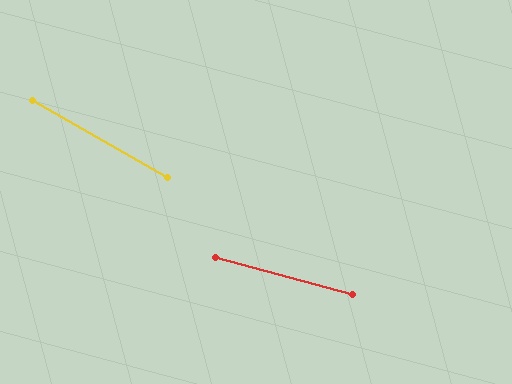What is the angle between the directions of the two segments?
Approximately 14 degrees.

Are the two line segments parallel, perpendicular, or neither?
Neither parallel nor perpendicular — they differ by about 14°.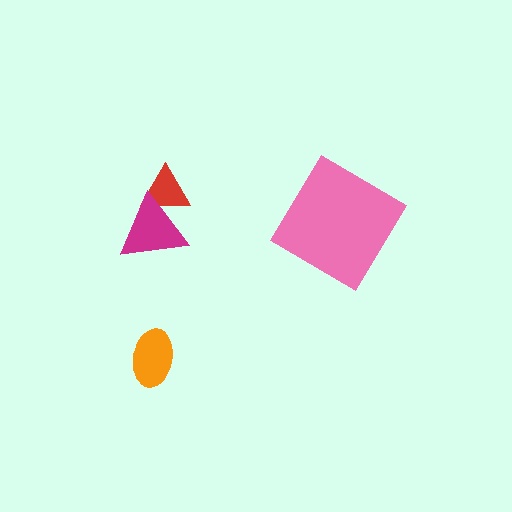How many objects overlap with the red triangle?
1 object overlaps with the red triangle.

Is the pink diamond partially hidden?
No, no other shape covers it.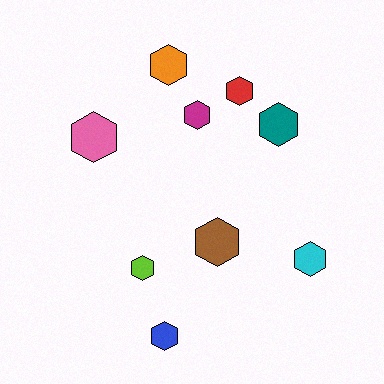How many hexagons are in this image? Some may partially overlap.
There are 9 hexagons.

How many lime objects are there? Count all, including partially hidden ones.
There is 1 lime object.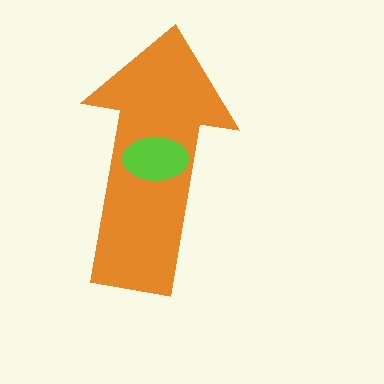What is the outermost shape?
The orange arrow.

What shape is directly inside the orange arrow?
The lime ellipse.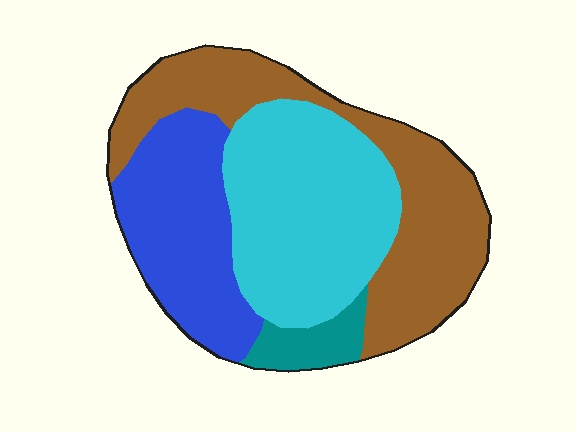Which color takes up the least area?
Teal, at roughly 5%.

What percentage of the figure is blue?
Blue takes up about one quarter (1/4) of the figure.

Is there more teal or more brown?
Brown.